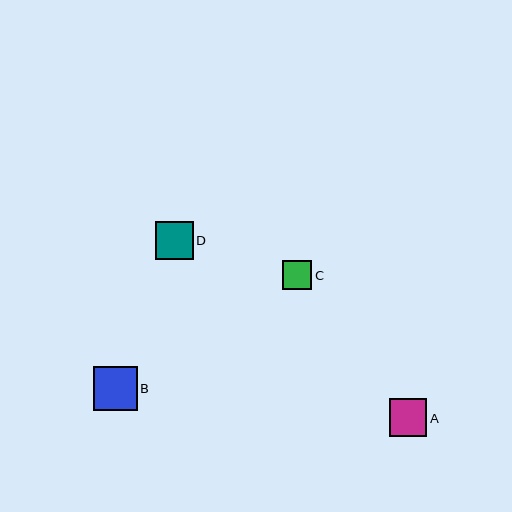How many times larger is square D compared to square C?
Square D is approximately 1.3 times the size of square C.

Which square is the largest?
Square B is the largest with a size of approximately 44 pixels.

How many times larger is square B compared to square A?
Square B is approximately 1.2 times the size of square A.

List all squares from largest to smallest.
From largest to smallest: B, D, A, C.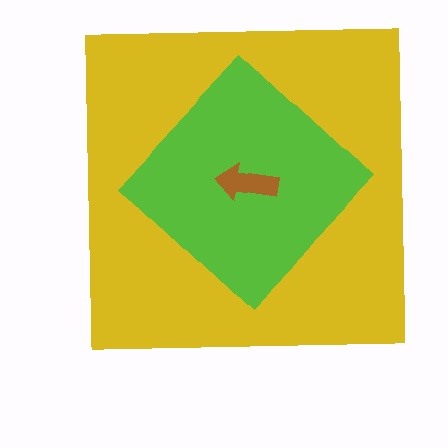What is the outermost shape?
The yellow square.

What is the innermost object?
The brown arrow.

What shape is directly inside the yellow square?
The lime diamond.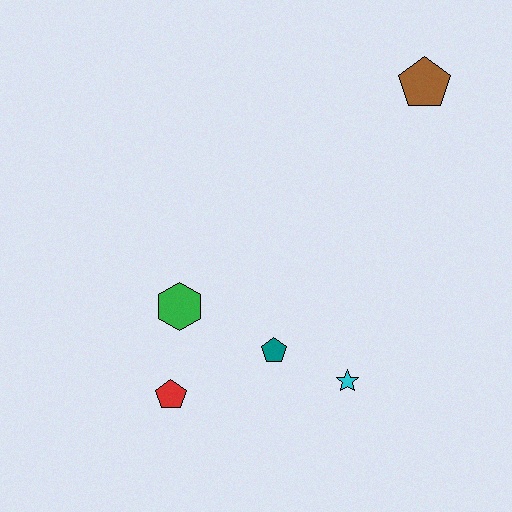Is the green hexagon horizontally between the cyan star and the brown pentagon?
No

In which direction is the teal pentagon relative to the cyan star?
The teal pentagon is to the left of the cyan star.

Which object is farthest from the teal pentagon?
The brown pentagon is farthest from the teal pentagon.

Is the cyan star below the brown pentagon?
Yes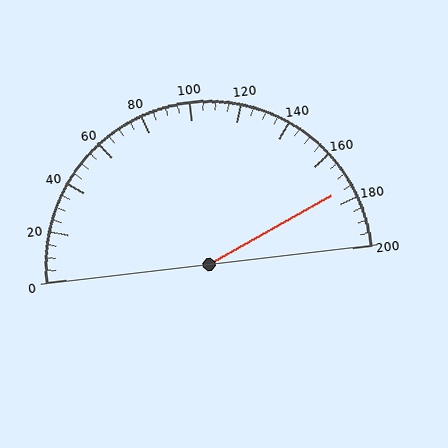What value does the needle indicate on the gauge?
The needle indicates approximately 175.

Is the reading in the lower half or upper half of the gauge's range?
The reading is in the upper half of the range (0 to 200).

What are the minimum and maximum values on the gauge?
The gauge ranges from 0 to 200.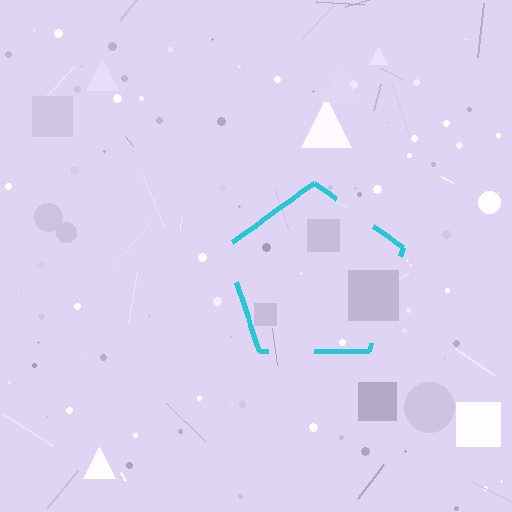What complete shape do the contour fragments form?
The contour fragments form a pentagon.